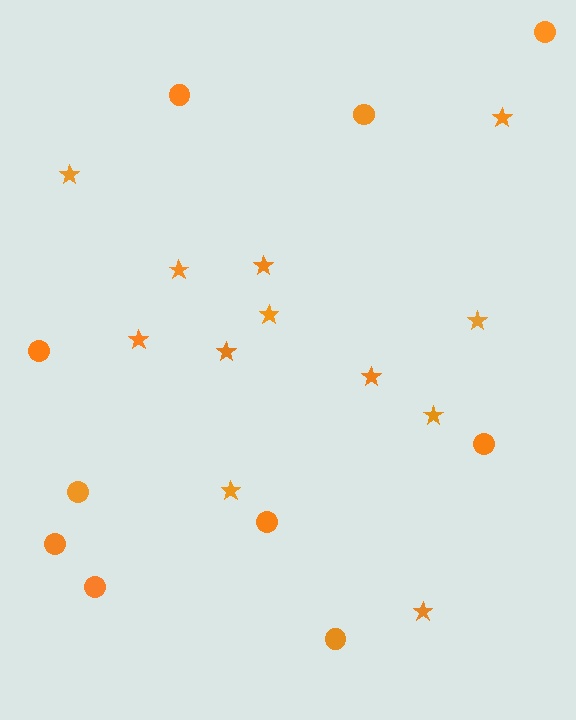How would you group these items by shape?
There are 2 groups: one group of stars (12) and one group of circles (10).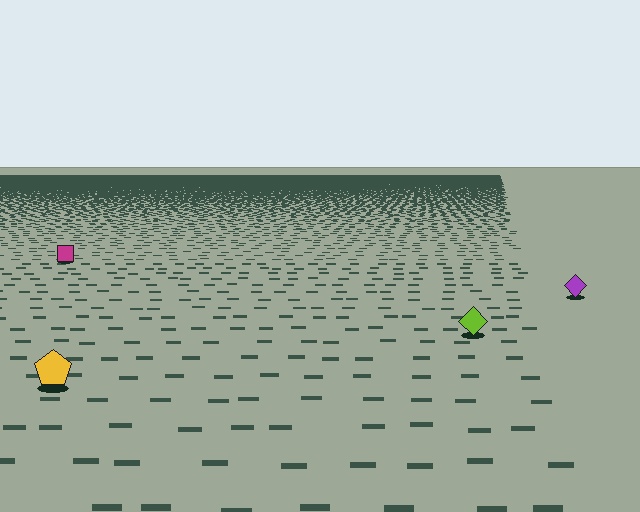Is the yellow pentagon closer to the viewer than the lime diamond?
Yes. The yellow pentagon is closer — you can tell from the texture gradient: the ground texture is coarser near it.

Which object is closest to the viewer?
The yellow pentagon is closest. The texture marks near it are larger and more spread out.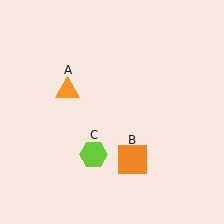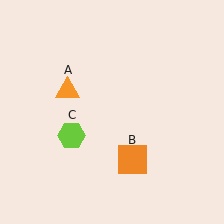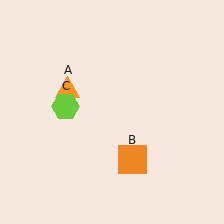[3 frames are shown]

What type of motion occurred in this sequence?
The lime hexagon (object C) rotated clockwise around the center of the scene.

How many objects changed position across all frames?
1 object changed position: lime hexagon (object C).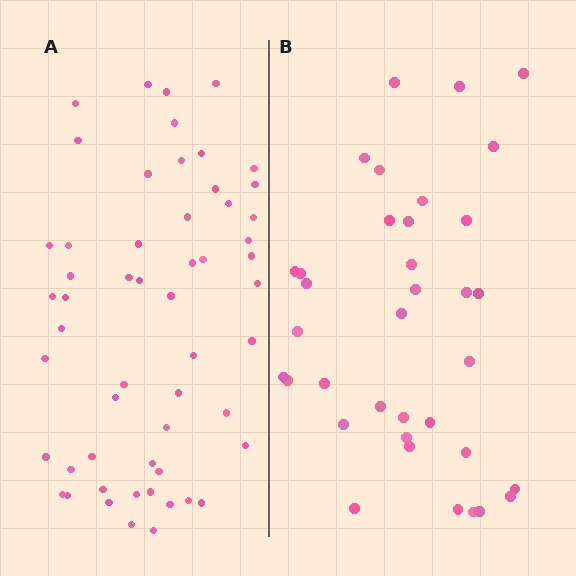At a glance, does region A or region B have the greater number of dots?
Region A (the left region) has more dots.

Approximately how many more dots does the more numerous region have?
Region A has approximately 20 more dots than region B.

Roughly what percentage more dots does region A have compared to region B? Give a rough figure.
About 55% more.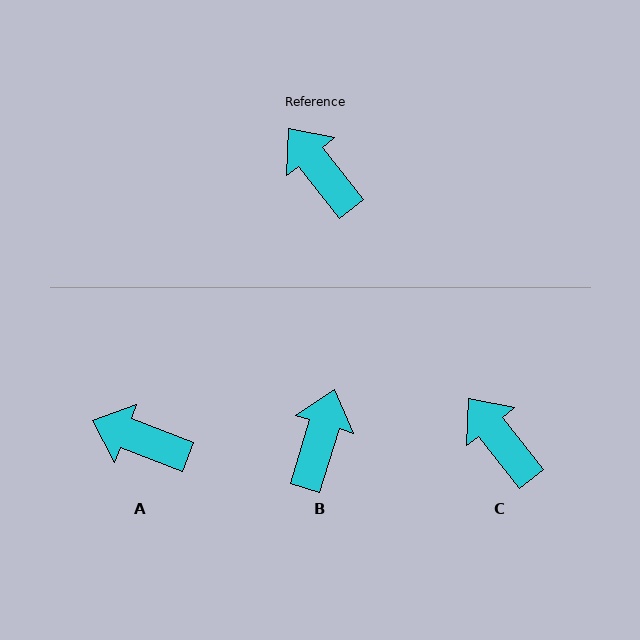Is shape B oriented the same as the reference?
No, it is off by about 55 degrees.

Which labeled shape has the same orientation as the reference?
C.